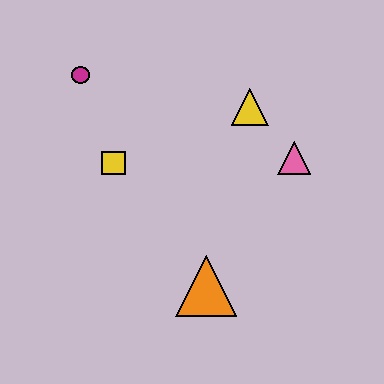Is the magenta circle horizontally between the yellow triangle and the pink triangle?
No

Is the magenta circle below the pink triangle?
No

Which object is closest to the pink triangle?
The yellow triangle is closest to the pink triangle.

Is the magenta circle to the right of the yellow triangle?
No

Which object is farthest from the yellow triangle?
The orange triangle is farthest from the yellow triangle.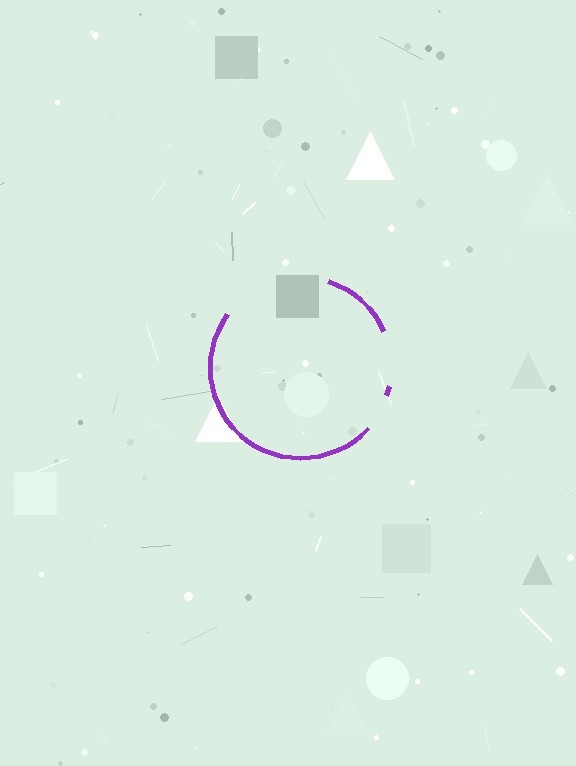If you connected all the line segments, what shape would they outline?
They would outline a circle.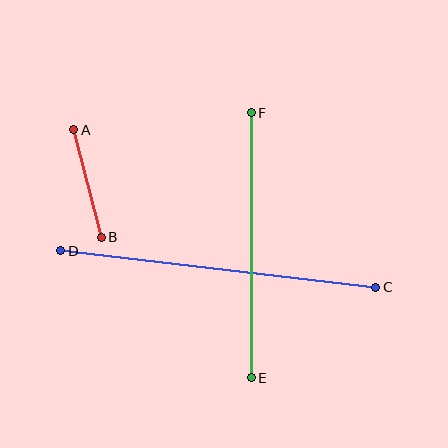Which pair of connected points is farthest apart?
Points C and D are farthest apart.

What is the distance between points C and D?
The distance is approximately 317 pixels.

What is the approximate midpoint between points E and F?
The midpoint is at approximately (251, 245) pixels.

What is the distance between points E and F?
The distance is approximately 265 pixels.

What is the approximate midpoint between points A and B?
The midpoint is at approximately (87, 184) pixels.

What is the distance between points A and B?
The distance is approximately 111 pixels.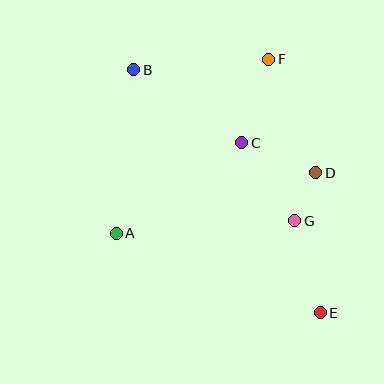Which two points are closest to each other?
Points D and G are closest to each other.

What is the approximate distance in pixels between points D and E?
The distance between D and E is approximately 140 pixels.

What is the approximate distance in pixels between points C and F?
The distance between C and F is approximately 88 pixels.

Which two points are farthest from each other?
Points B and E are farthest from each other.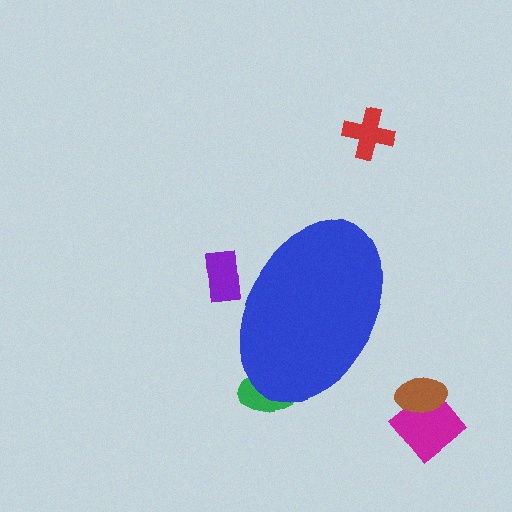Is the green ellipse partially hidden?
Yes, the green ellipse is partially hidden behind the blue ellipse.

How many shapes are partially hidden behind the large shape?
2 shapes are partially hidden.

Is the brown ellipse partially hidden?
No, the brown ellipse is fully visible.